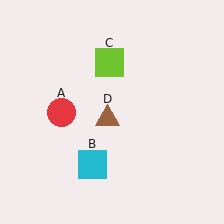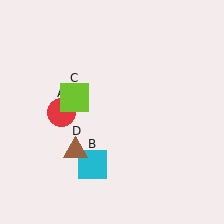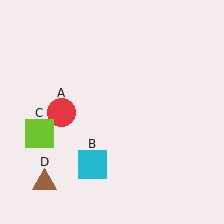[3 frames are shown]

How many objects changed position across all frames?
2 objects changed position: lime square (object C), brown triangle (object D).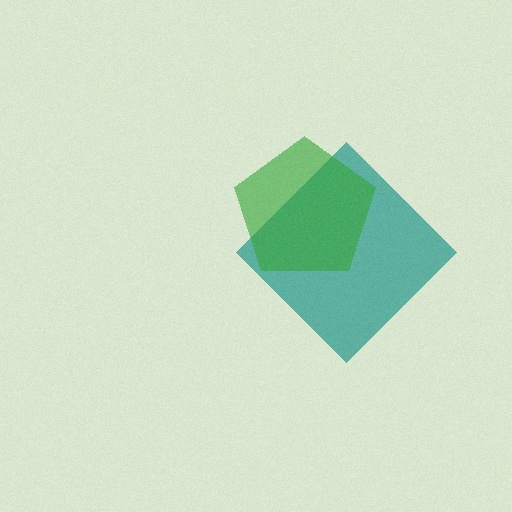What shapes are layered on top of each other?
The layered shapes are: a teal diamond, a green pentagon.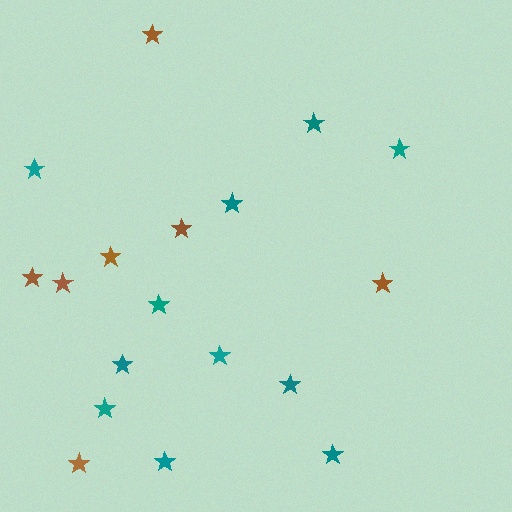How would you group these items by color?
There are 2 groups: one group of teal stars (11) and one group of brown stars (7).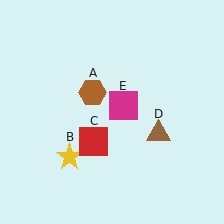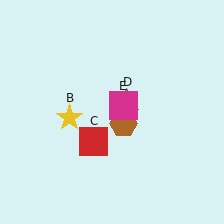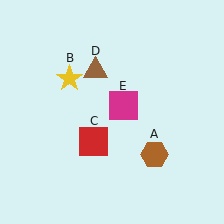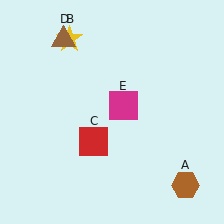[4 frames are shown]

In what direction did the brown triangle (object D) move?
The brown triangle (object D) moved up and to the left.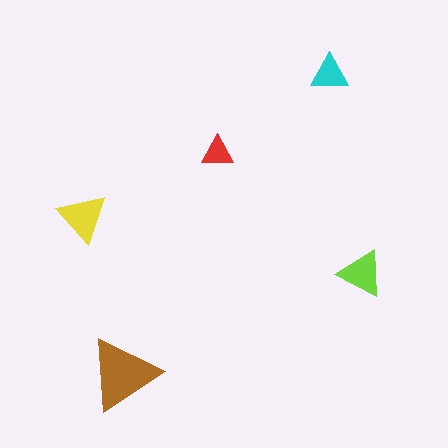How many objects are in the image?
There are 5 objects in the image.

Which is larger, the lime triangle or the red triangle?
The lime one.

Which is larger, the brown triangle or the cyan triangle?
The brown one.